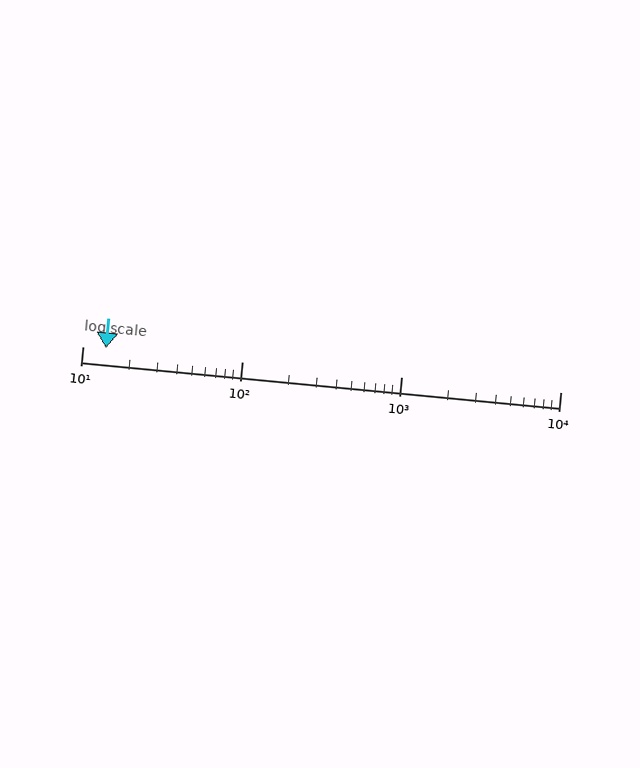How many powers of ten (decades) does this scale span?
The scale spans 3 decades, from 10 to 10000.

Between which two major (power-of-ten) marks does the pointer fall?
The pointer is between 10 and 100.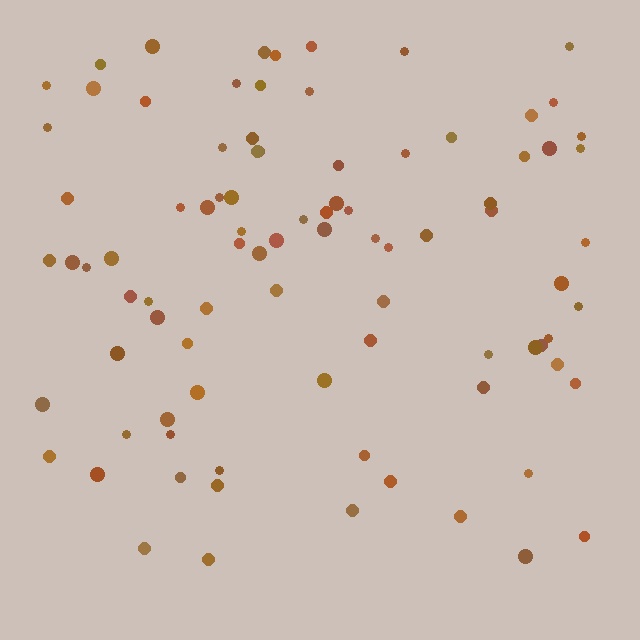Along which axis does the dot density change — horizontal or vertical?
Vertical.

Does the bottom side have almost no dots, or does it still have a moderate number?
Still a moderate number, just noticeably fewer than the top.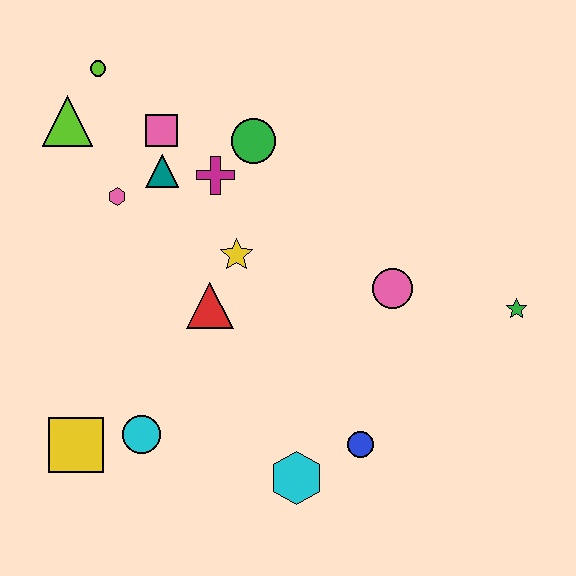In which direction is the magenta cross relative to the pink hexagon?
The magenta cross is to the right of the pink hexagon.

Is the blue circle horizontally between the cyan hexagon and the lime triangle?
No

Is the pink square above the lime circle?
No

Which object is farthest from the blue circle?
The lime circle is farthest from the blue circle.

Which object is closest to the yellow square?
The cyan circle is closest to the yellow square.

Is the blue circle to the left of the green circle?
No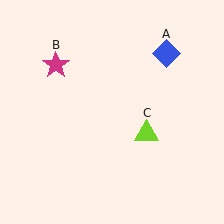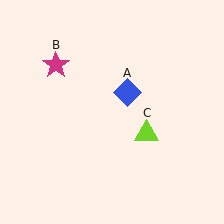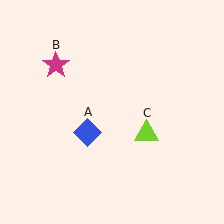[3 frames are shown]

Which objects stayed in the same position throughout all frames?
Magenta star (object B) and lime triangle (object C) remained stationary.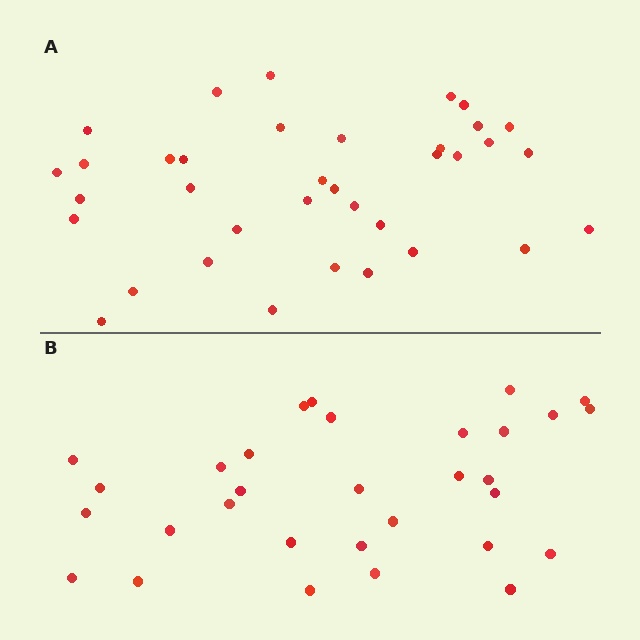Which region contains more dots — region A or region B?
Region A (the top region) has more dots.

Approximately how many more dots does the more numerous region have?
Region A has about 5 more dots than region B.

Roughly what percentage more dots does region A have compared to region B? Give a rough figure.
About 15% more.